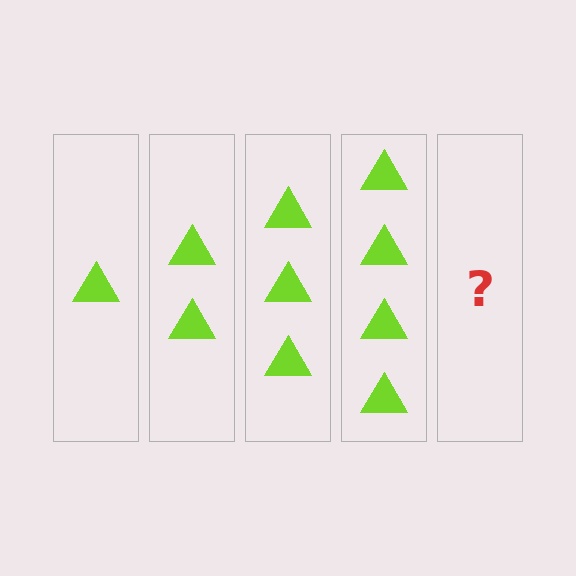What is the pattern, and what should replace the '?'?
The pattern is that each step adds one more triangle. The '?' should be 5 triangles.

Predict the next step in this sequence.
The next step is 5 triangles.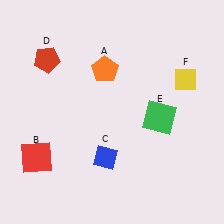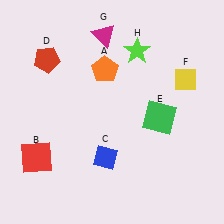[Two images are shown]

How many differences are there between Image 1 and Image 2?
There are 2 differences between the two images.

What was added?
A magenta triangle (G), a lime star (H) were added in Image 2.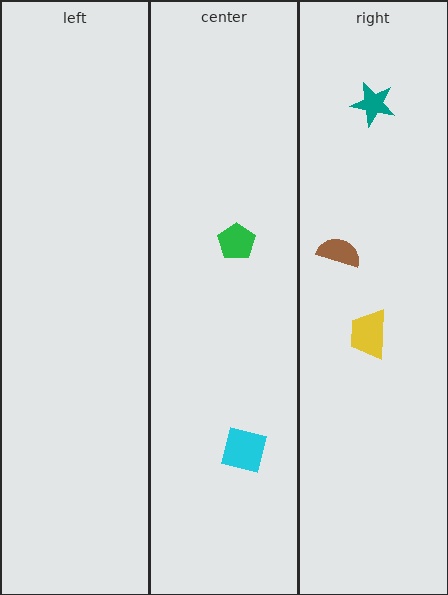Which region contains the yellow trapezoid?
The right region.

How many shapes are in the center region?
2.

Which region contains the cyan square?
The center region.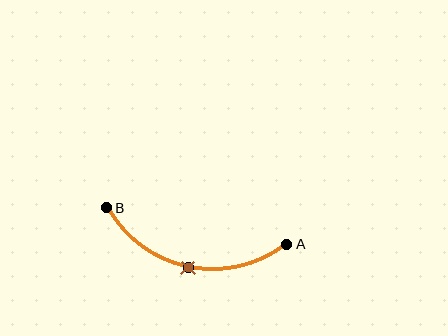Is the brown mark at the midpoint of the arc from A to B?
Yes. The brown mark lies on the arc at equal arc-length from both A and B — it is the arc midpoint.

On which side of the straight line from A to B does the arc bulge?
The arc bulges below the straight line connecting A and B.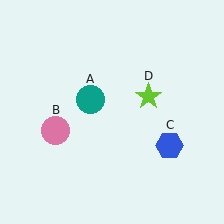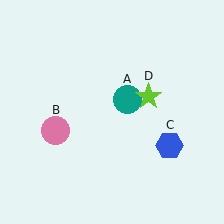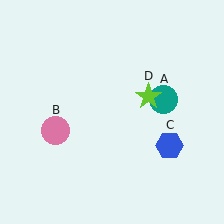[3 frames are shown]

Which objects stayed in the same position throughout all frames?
Pink circle (object B) and blue hexagon (object C) and lime star (object D) remained stationary.